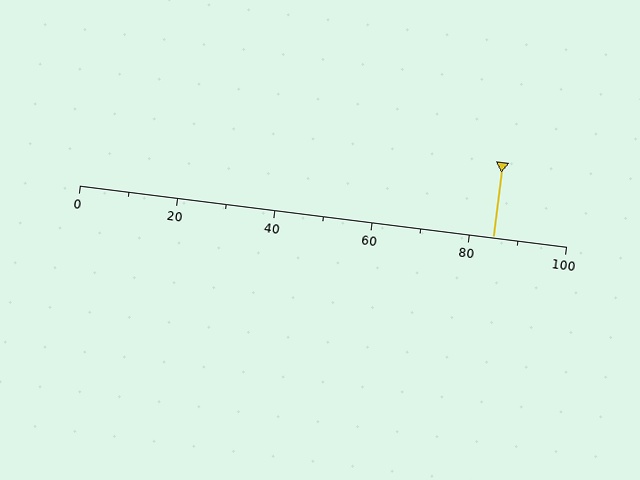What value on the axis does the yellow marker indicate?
The marker indicates approximately 85.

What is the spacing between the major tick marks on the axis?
The major ticks are spaced 20 apart.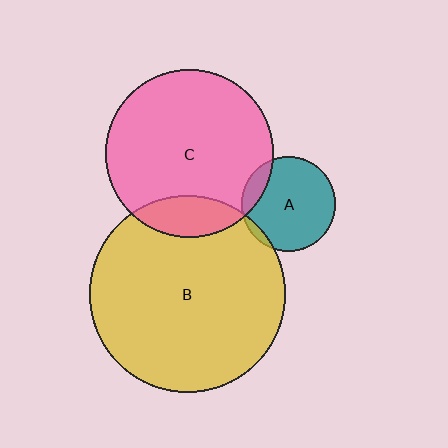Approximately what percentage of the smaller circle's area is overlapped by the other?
Approximately 15%.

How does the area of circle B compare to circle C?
Approximately 1.4 times.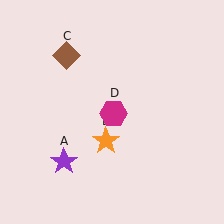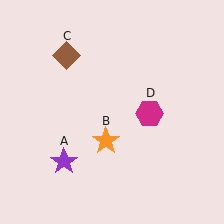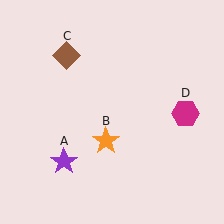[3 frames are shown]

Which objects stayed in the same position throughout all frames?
Purple star (object A) and orange star (object B) and brown diamond (object C) remained stationary.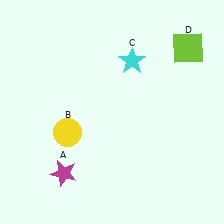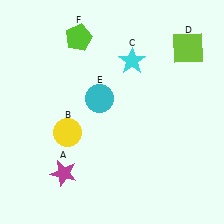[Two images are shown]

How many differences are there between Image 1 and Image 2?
There are 2 differences between the two images.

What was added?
A cyan circle (E), a lime pentagon (F) were added in Image 2.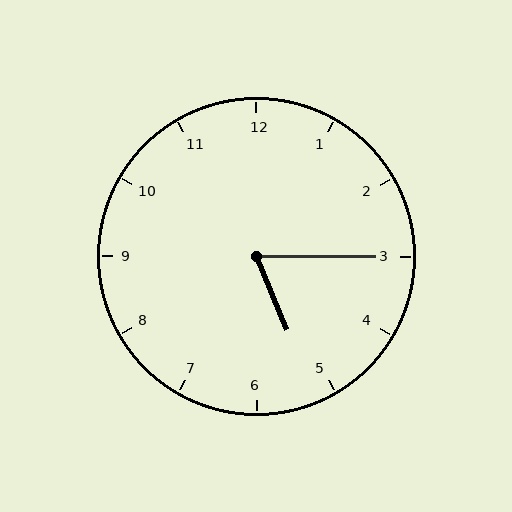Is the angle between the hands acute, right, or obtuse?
It is acute.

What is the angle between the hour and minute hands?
Approximately 68 degrees.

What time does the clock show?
5:15.